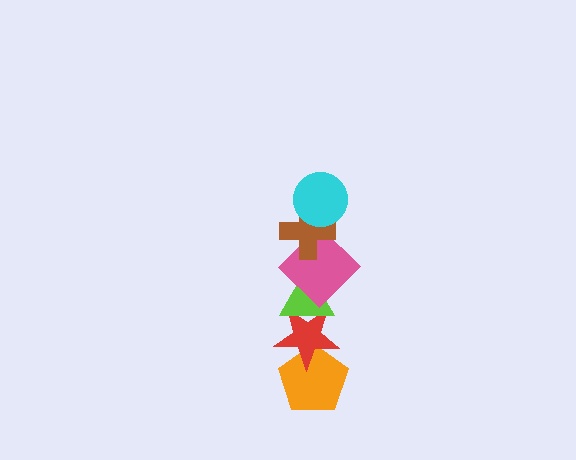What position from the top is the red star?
The red star is 5th from the top.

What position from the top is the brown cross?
The brown cross is 2nd from the top.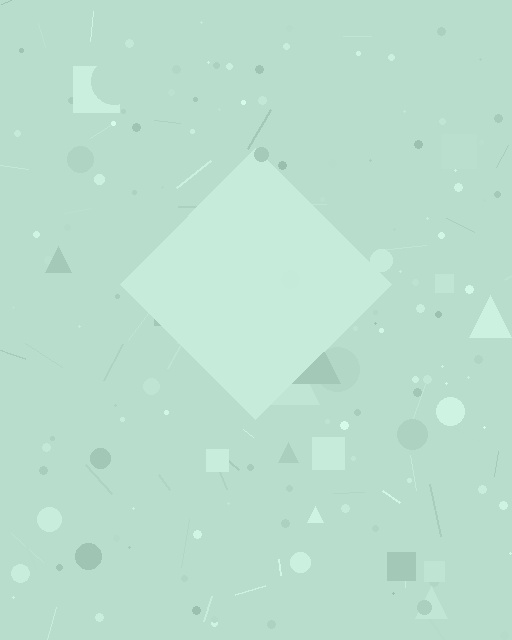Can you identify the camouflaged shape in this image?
The camouflaged shape is a diamond.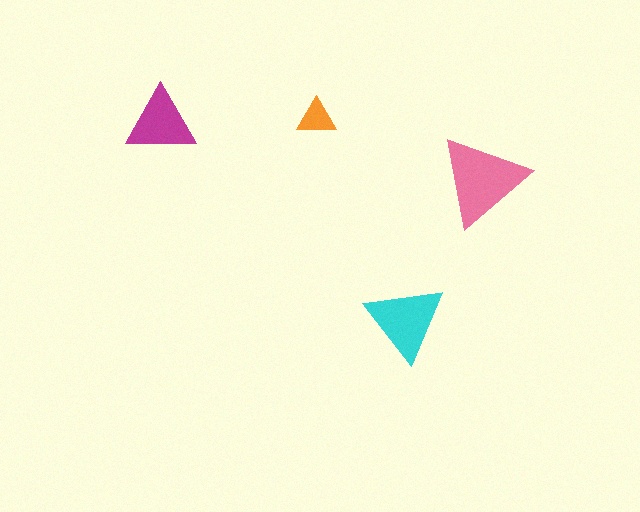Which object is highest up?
The orange triangle is topmost.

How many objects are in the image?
There are 4 objects in the image.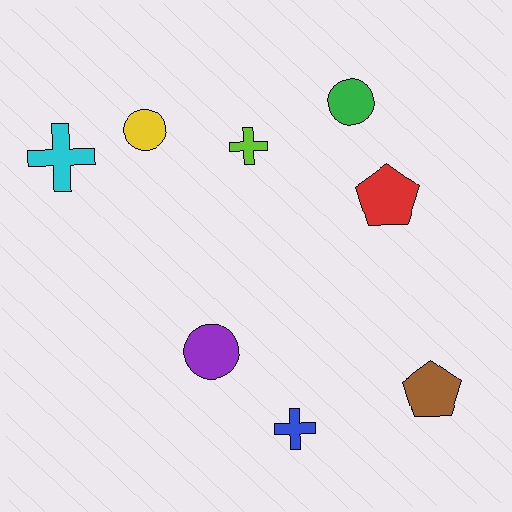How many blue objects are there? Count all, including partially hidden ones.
There is 1 blue object.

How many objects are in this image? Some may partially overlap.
There are 8 objects.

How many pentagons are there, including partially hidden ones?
There are 2 pentagons.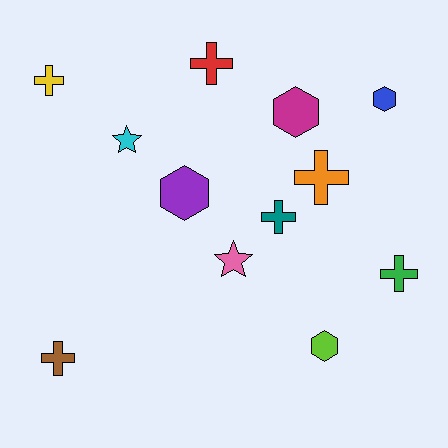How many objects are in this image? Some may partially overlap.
There are 12 objects.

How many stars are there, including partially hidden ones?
There are 2 stars.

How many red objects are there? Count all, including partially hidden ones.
There is 1 red object.